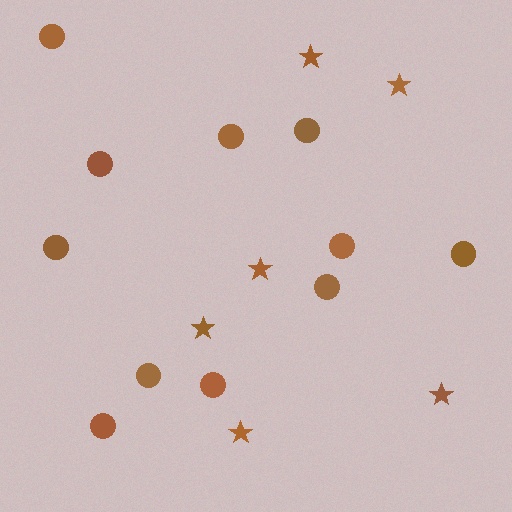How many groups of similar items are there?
There are 2 groups: one group of stars (6) and one group of circles (11).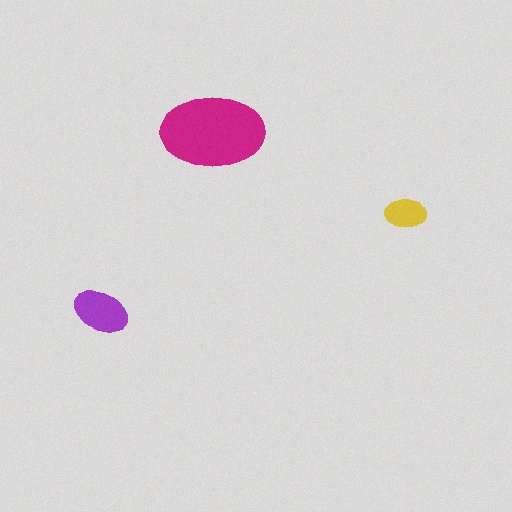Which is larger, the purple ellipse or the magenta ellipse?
The magenta one.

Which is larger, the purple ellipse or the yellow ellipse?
The purple one.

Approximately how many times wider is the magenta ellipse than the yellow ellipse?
About 2.5 times wider.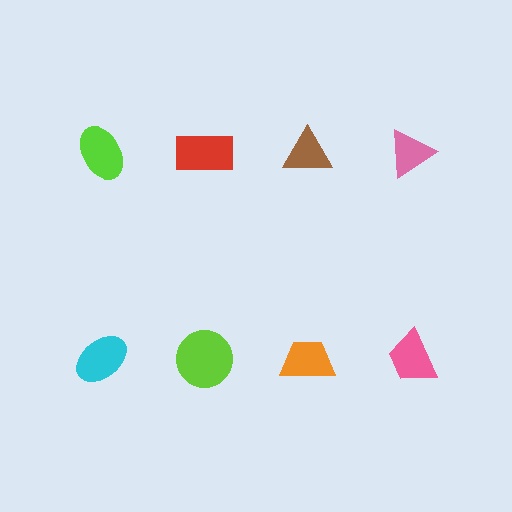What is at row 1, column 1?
A lime ellipse.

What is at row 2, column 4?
A pink trapezoid.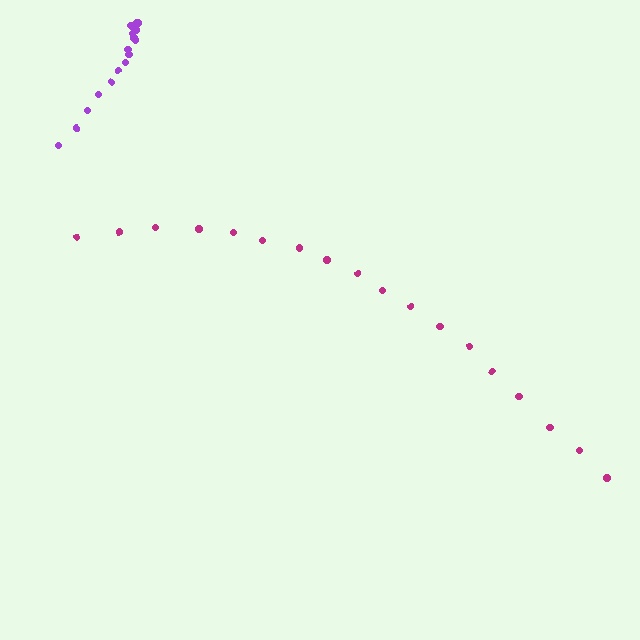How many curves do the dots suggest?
There are 2 distinct paths.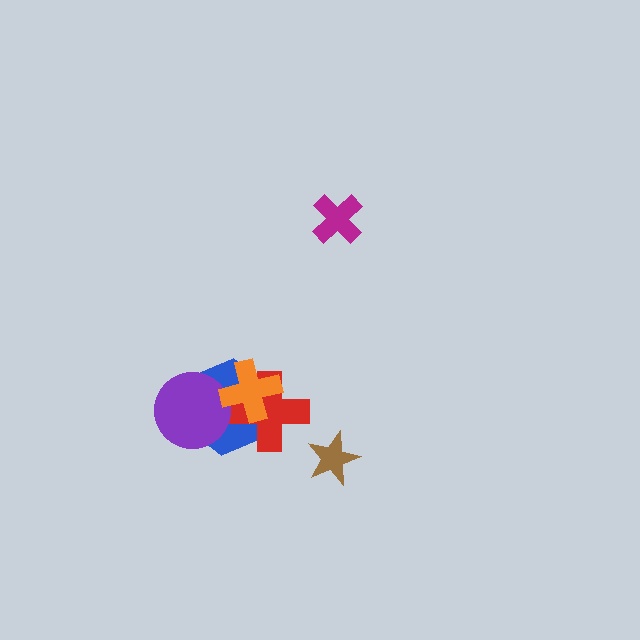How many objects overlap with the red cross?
2 objects overlap with the red cross.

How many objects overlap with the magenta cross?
0 objects overlap with the magenta cross.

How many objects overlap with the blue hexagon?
3 objects overlap with the blue hexagon.